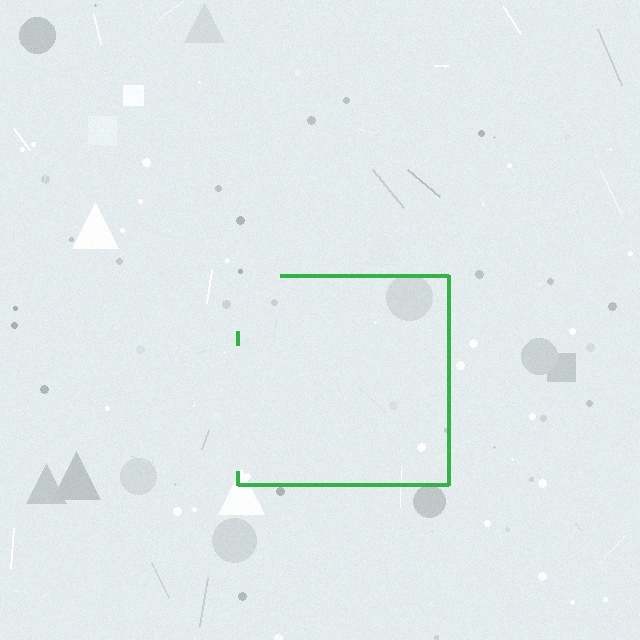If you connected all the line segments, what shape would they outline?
They would outline a square.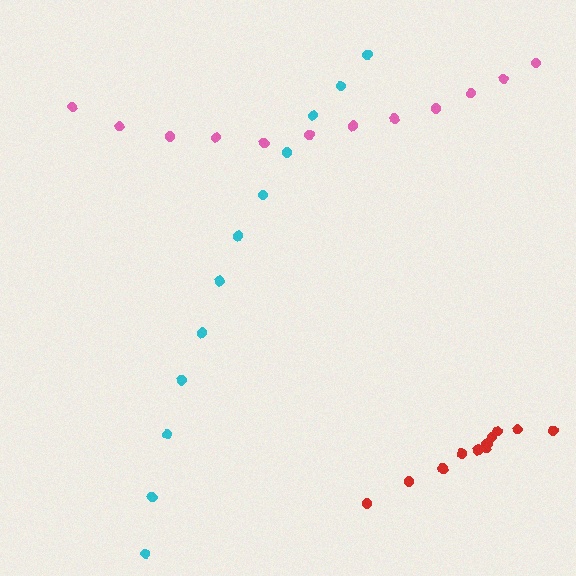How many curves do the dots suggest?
There are 3 distinct paths.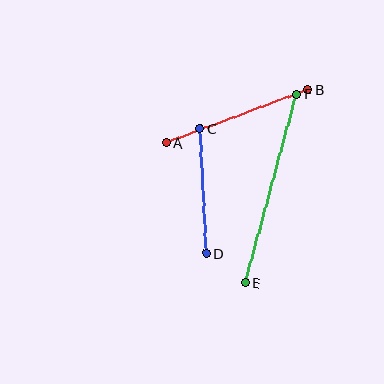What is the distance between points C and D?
The distance is approximately 125 pixels.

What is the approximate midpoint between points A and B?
The midpoint is at approximately (237, 116) pixels.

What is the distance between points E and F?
The distance is approximately 196 pixels.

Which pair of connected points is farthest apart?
Points E and F are farthest apart.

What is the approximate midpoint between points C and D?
The midpoint is at approximately (203, 191) pixels.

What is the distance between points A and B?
The distance is approximately 151 pixels.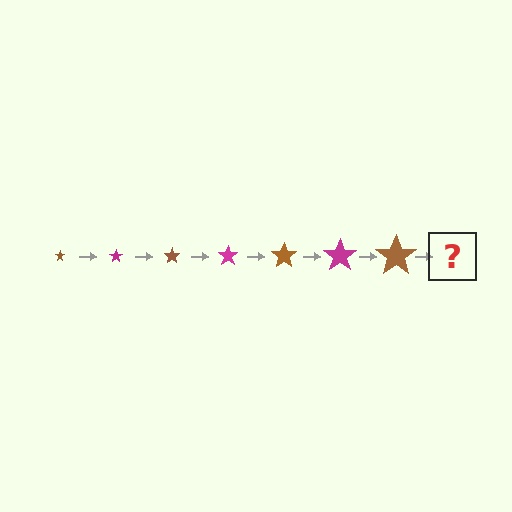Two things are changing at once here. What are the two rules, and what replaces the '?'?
The two rules are that the star grows larger each step and the color cycles through brown and magenta. The '?' should be a magenta star, larger than the previous one.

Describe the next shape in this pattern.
It should be a magenta star, larger than the previous one.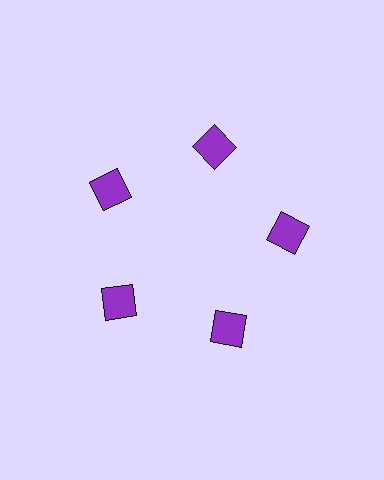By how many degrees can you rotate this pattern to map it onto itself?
The pattern maps onto itself every 72 degrees of rotation.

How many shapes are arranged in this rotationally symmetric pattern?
There are 5 shapes, arranged in 5 groups of 1.